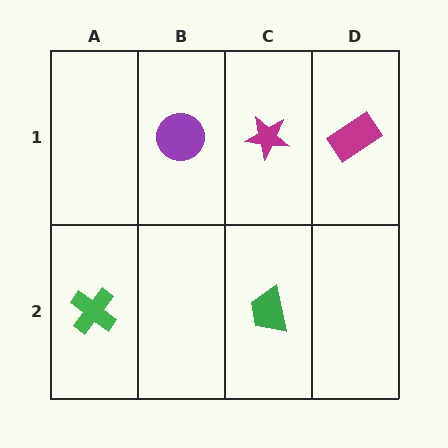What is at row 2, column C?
A green trapezoid.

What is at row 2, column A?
A green cross.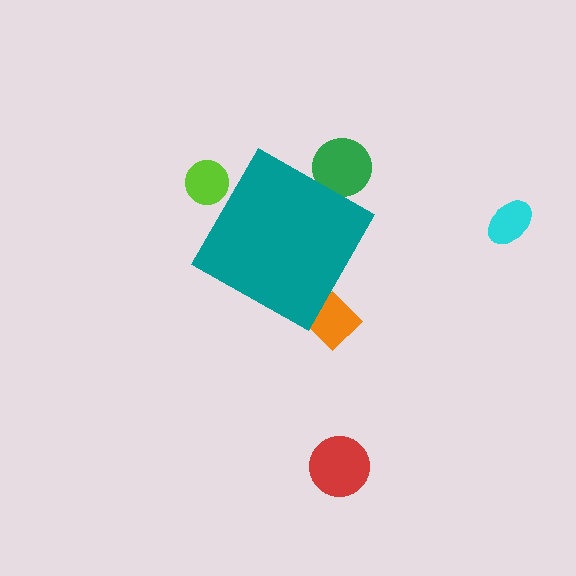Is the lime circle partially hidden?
Yes, the lime circle is partially hidden behind the teal diamond.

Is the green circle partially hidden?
Yes, the green circle is partially hidden behind the teal diamond.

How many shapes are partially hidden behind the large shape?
3 shapes are partially hidden.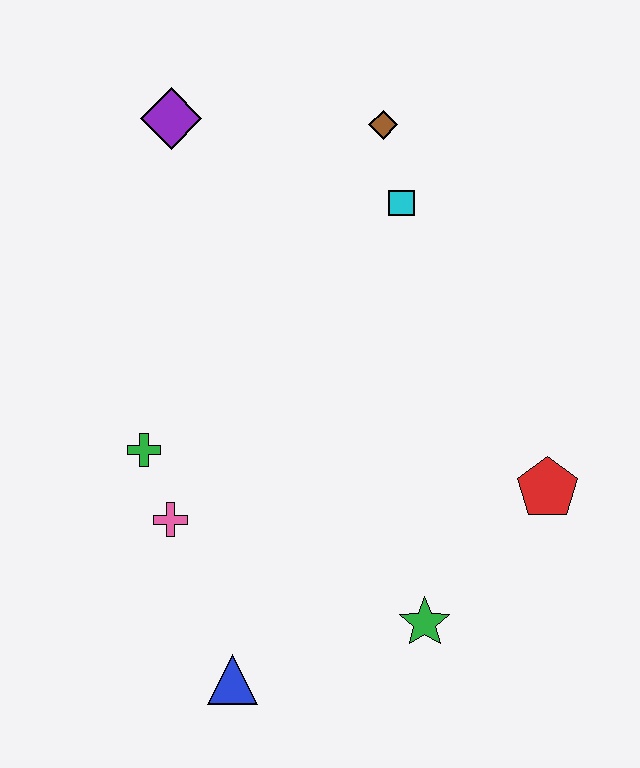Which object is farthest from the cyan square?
The blue triangle is farthest from the cyan square.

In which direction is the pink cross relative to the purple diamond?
The pink cross is below the purple diamond.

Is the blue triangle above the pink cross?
No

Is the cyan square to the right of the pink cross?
Yes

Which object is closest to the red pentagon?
The green star is closest to the red pentagon.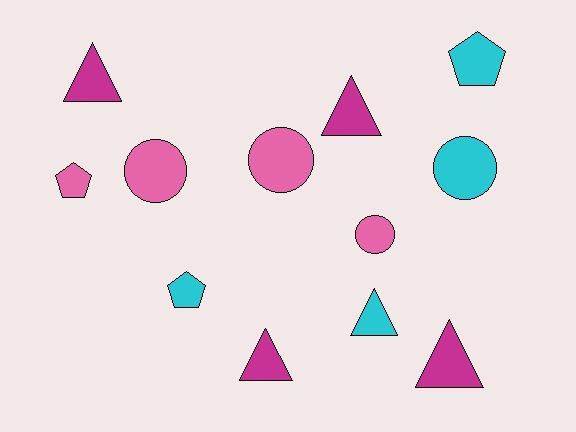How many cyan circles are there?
There is 1 cyan circle.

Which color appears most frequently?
Cyan, with 4 objects.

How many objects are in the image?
There are 12 objects.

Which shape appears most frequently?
Triangle, with 5 objects.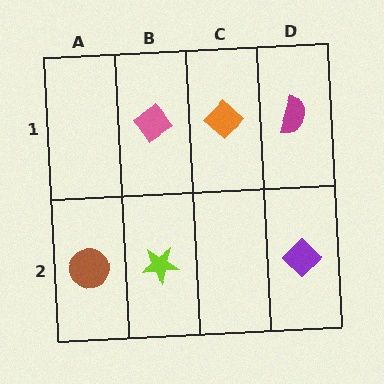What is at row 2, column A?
A brown circle.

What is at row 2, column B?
A lime star.